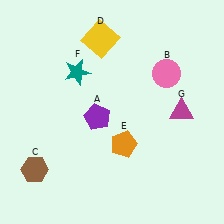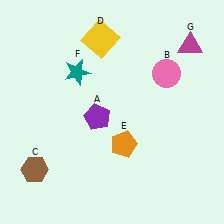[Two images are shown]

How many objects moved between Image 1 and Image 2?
1 object moved between the two images.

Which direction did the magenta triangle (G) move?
The magenta triangle (G) moved up.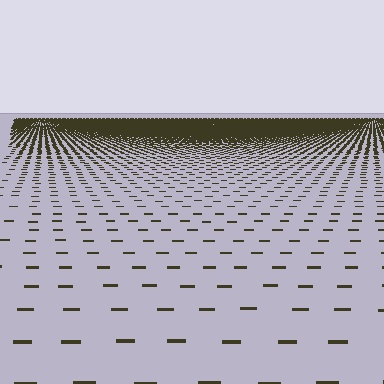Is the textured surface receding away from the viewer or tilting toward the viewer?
The surface is receding away from the viewer. Texture elements get smaller and denser toward the top.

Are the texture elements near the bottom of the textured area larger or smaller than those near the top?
Larger. Near the bottom, elements are closer to the viewer and appear at a bigger on-screen size.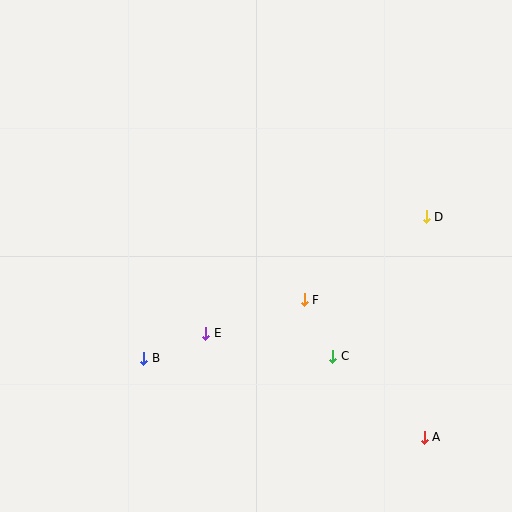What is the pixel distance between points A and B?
The distance between A and B is 291 pixels.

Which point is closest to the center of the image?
Point F at (304, 300) is closest to the center.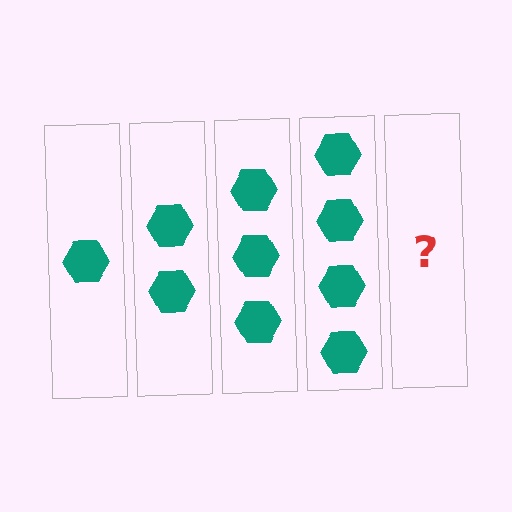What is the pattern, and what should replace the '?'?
The pattern is that each step adds one more hexagon. The '?' should be 5 hexagons.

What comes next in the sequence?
The next element should be 5 hexagons.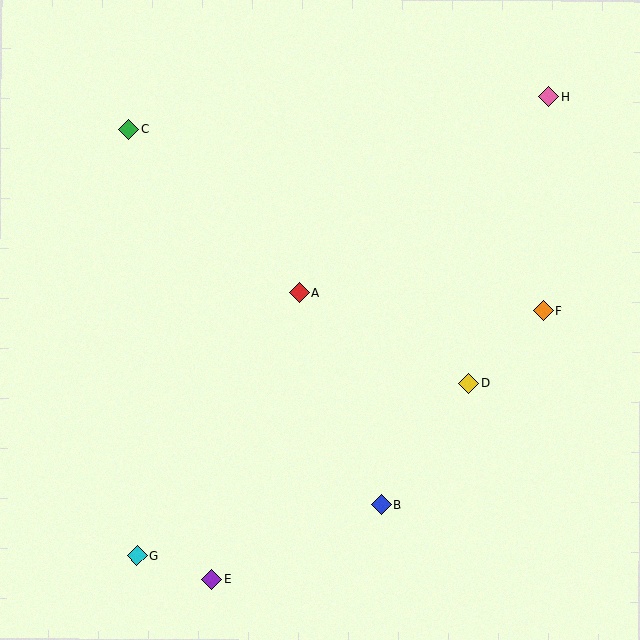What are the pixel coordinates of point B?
Point B is at (381, 505).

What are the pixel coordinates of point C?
Point C is at (129, 129).